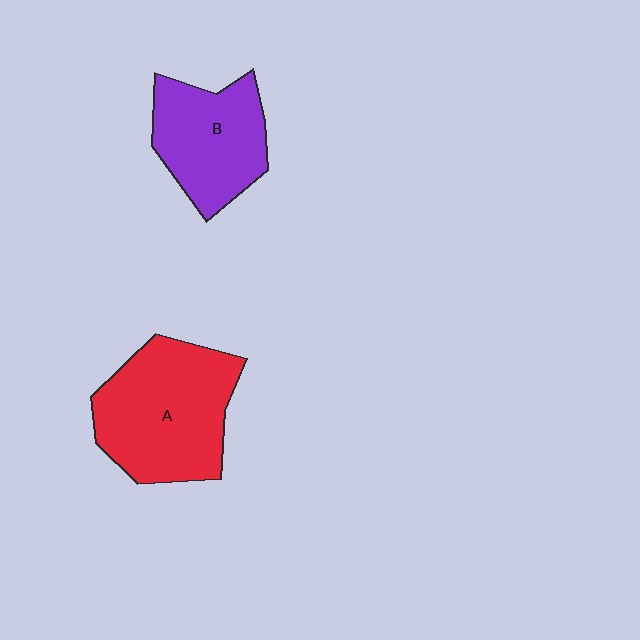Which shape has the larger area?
Shape A (red).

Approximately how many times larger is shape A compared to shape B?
Approximately 1.4 times.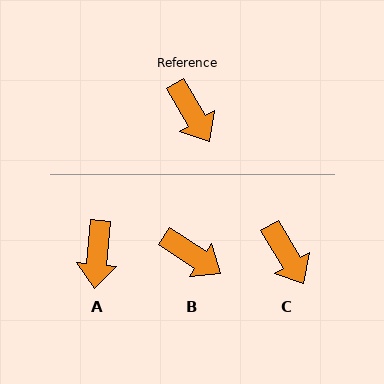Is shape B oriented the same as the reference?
No, it is off by about 26 degrees.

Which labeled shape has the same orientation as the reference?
C.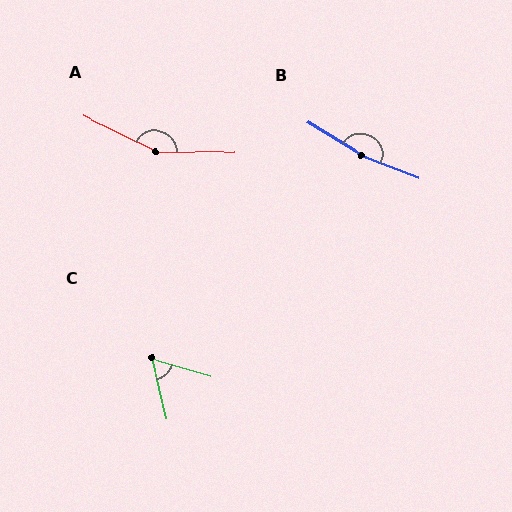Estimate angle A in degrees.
Approximately 153 degrees.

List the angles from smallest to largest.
C (60°), A (153°), B (170°).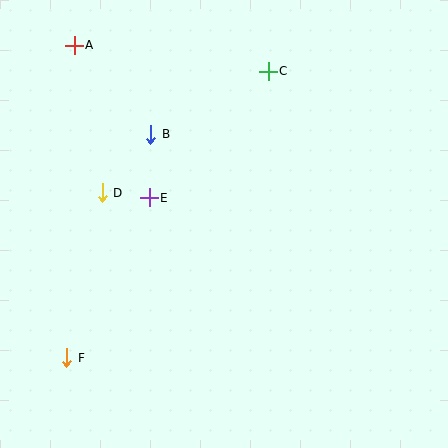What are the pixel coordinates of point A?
Point A is at (74, 45).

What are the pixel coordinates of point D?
Point D is at (102, 193).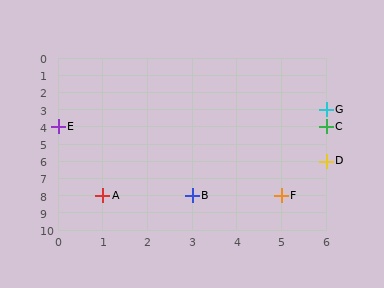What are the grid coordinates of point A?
Point A is at grid coordinates (1, 8).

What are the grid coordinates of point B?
Point B is at grid coordinates (3, 8).